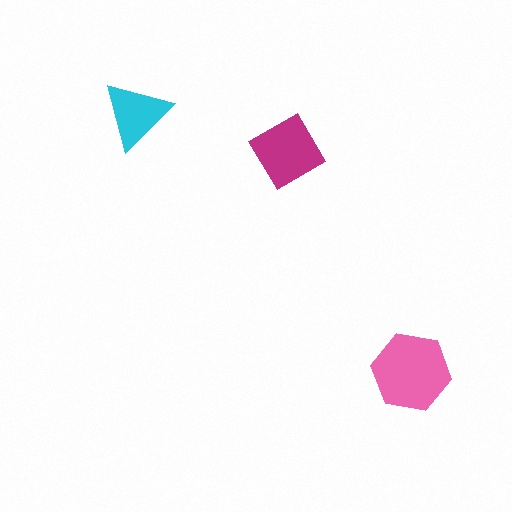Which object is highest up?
The cyan triangle is topmost.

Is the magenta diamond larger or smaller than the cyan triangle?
Larger.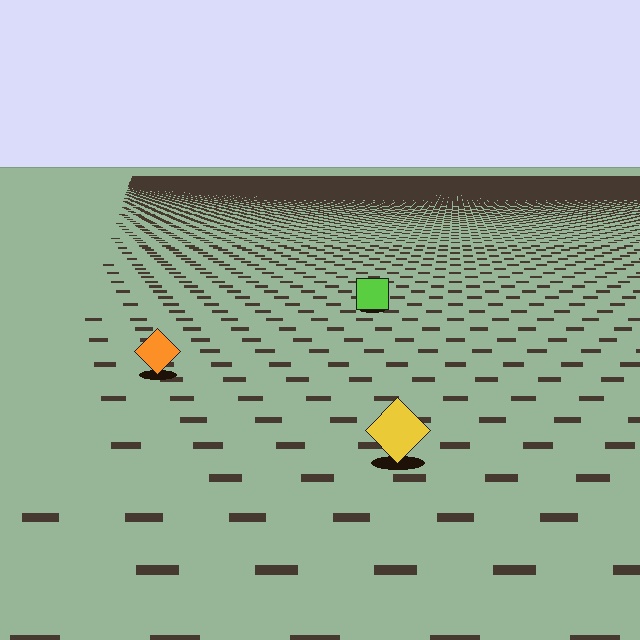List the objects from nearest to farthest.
From nearest to farthest: the yellow diamond, the orange diamond, the lime square.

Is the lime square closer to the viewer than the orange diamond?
No. The orange diamond is closer — you can tell from the texture gradient: the ground texture is coarser near it.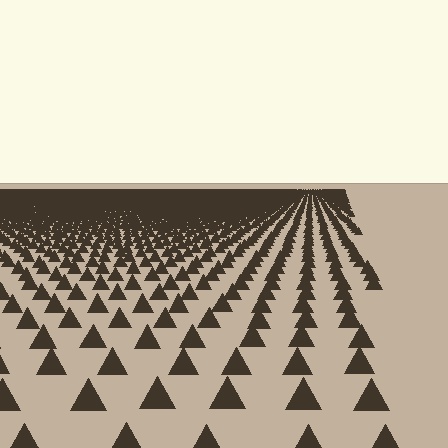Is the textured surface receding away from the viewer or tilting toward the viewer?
The surface is receding away from the viewer. Texture elements get smaller and denser toward the top.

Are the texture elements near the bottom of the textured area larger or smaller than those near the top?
Larger. Near the bottom, elements are closer to the viewer and appear at a bigger on-screen size.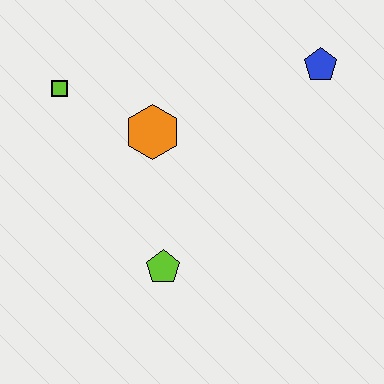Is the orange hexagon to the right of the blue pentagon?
No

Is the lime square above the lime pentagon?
Yes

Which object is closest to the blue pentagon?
The orange hexagon is closest to the blue pentagon.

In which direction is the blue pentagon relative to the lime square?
The blue pentagon is to the right of the lime square.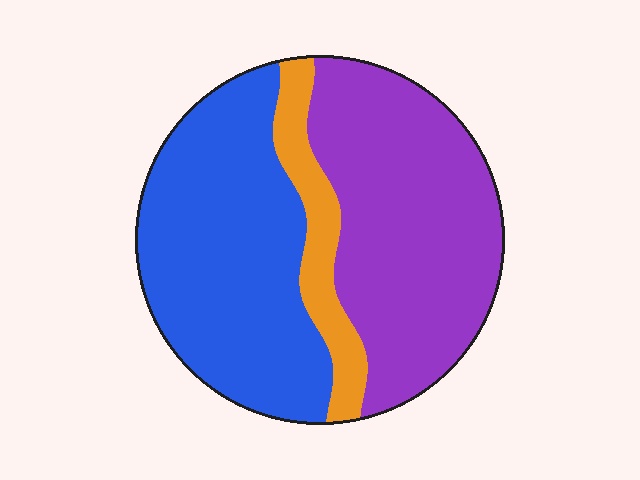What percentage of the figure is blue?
Blue covers about 45% of the figure.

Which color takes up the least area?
Orange, at roughly 10%.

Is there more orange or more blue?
Blue.